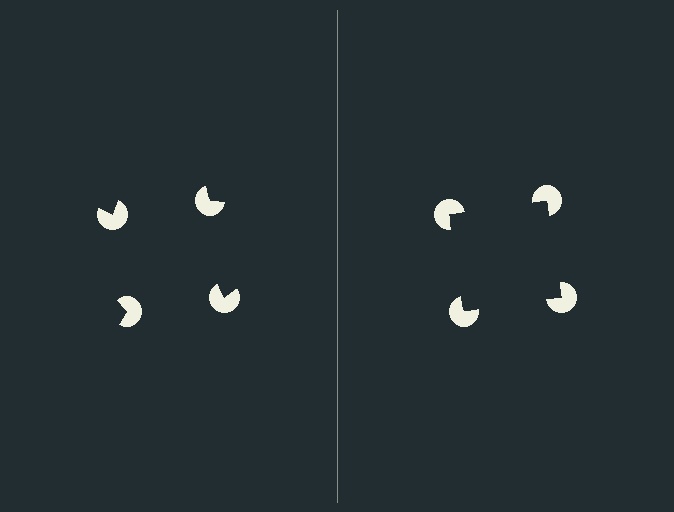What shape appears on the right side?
An illusory square.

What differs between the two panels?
The pac-man discs are positioned identically on both sides; only the wedge orientations differ. On the right they align to a square; on the left they are misaligned.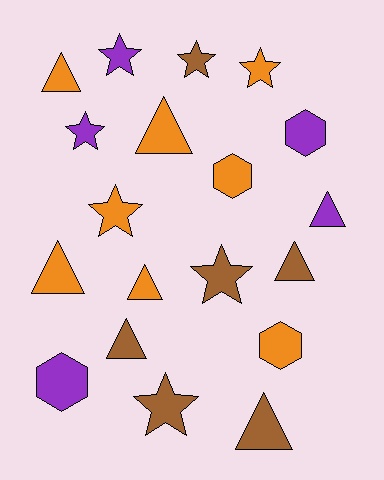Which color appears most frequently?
Orange, with 8 objects.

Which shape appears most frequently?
Triangle, with 8 objects.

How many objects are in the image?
There are 19 objects.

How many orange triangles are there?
There are 4 orange triangles.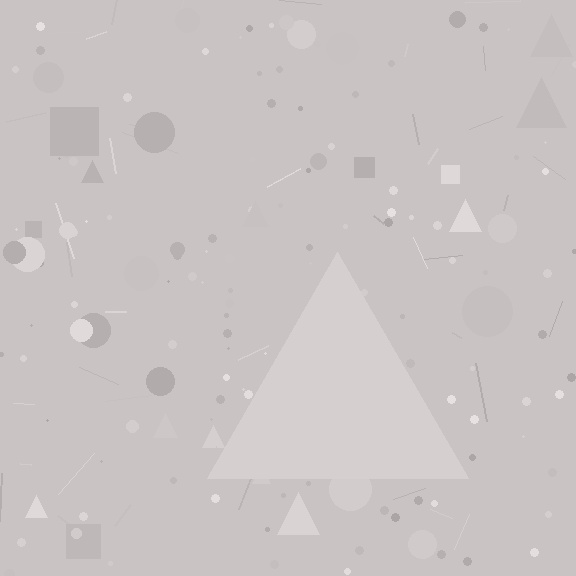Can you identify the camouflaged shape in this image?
The camouflaged shape is a triangle.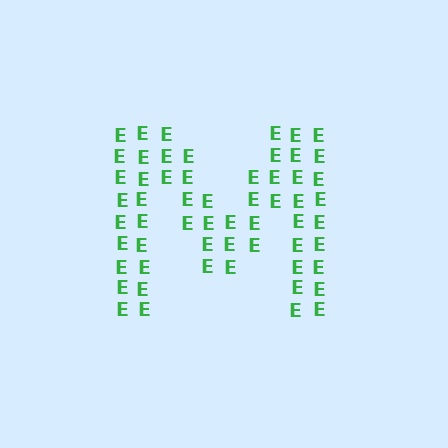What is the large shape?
The large shape is the letter M.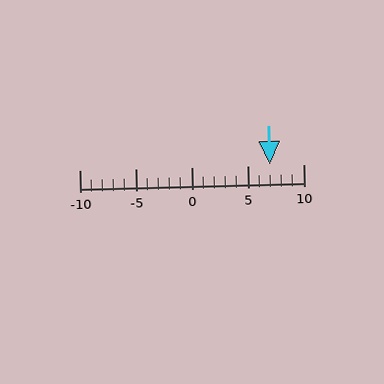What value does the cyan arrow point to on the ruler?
The cyan arrow points to approximately 7.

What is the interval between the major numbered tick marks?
The major tick marks are spaced 5 units apart.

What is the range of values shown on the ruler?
The ruler shows values from -10 to 10.